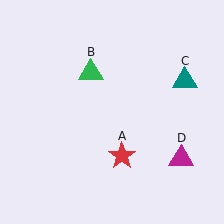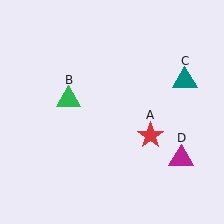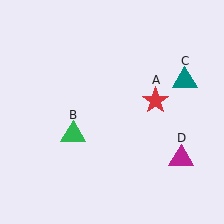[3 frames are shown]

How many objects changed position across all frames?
2 objects changed position: red star (object A), green triangle (object B).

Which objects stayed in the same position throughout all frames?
Teal triangle (object C) and magenta triangle (object D) remained stationary.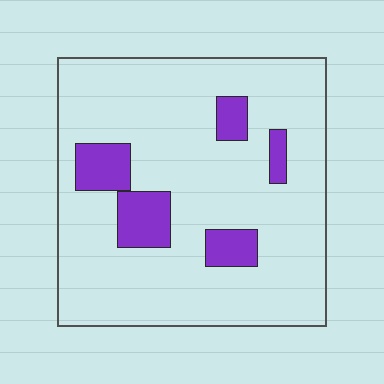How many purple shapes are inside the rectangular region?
5.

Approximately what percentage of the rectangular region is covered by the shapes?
Approximately 15%.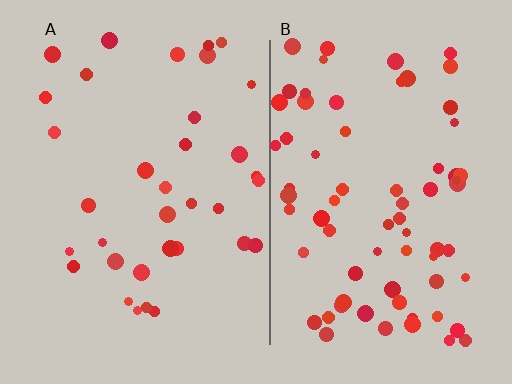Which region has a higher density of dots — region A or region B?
B (the right).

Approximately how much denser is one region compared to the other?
Approximately 1.9× — region B over region A.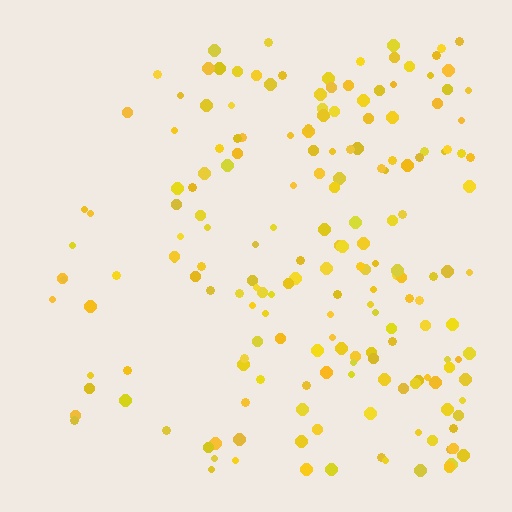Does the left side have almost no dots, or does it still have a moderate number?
Still a moderate number, just noticeably fewer than the right.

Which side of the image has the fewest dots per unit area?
The left.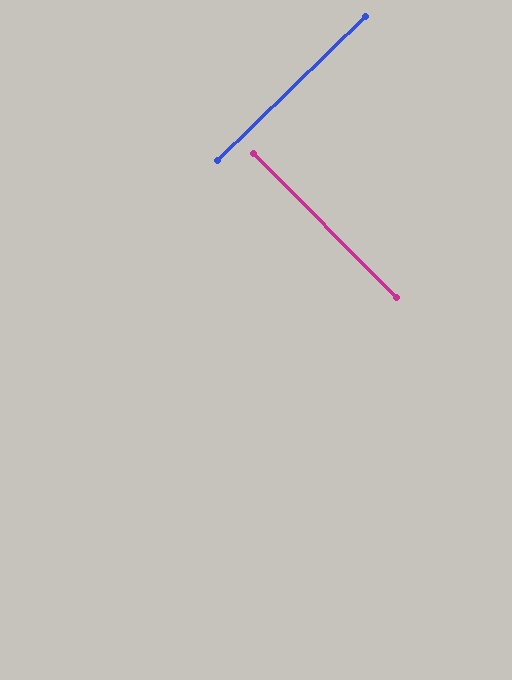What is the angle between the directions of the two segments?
Approximately 90 degrees.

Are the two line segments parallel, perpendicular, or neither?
Perpendicular — they meet at approximately 90°.